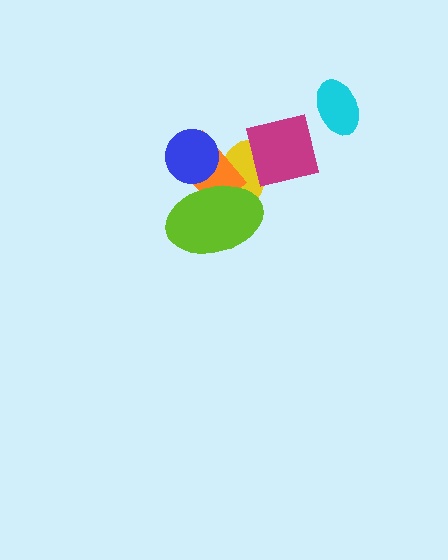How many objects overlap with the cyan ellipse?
0 objects overlap with the cyan ellipse.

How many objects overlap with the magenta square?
1 object overlaps with the magenta square.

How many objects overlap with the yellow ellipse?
4 objects overlap with the yellow ellipse.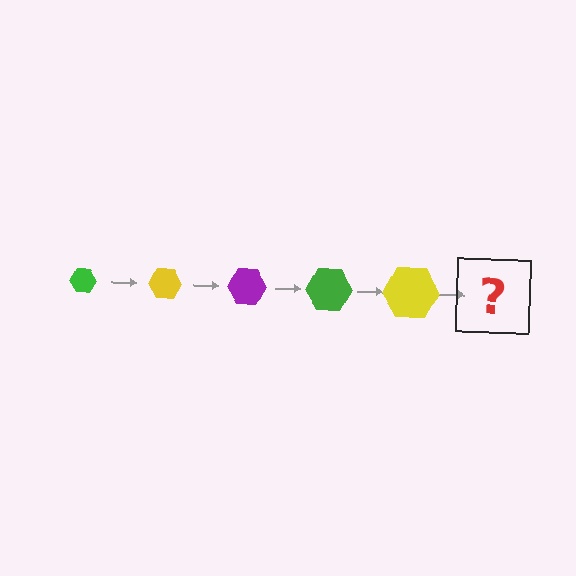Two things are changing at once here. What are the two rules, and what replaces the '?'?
The two rules are that the hexagon grows larger each step and the color cycles through green, yellow, and purple. The '?' should be a purple hexagon, larger than the previous one.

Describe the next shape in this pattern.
It should be a purple hexagon, larger than the previous one.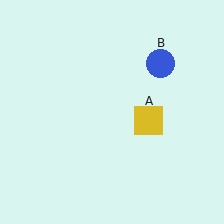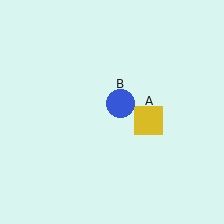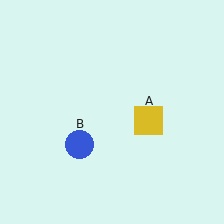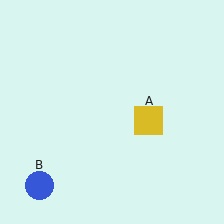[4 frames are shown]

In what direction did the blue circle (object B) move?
The blue circle (object B) moved down and to the left.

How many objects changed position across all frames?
1 object changed position: blue circle (object B).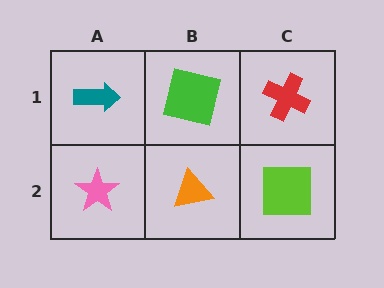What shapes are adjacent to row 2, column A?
A teal arrow (row 1, column A), an orange triangle (row 2, column B).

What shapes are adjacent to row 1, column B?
An orange triangle (row 2, column B), a teal arrow (row 1, column A), a red cross (row 1, column C).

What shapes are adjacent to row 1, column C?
A lime square (row 2, column C), a green square (row 1, column B).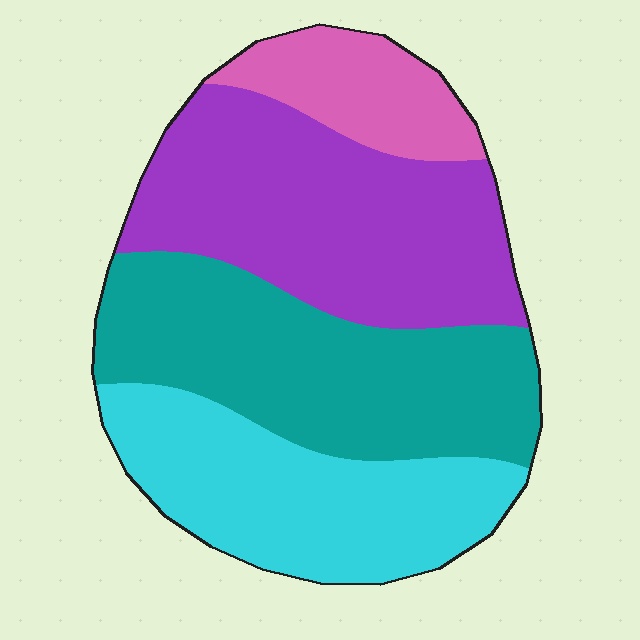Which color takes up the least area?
Pink, at roughly 10%.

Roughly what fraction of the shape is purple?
Purple takes up about one third (1/3) of the shape.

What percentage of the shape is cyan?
Cyan covers about 25% of the shape.